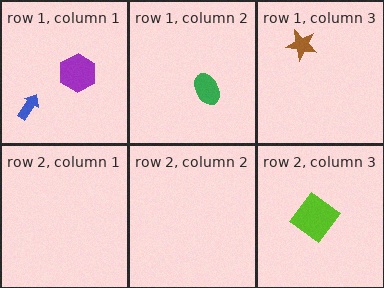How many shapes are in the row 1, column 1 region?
2.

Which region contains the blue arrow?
The row 1, column 1 region.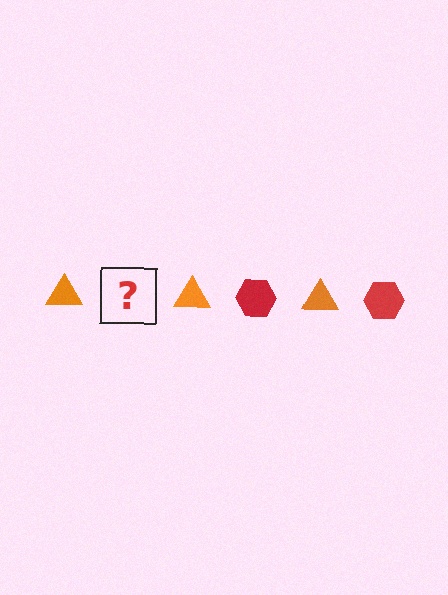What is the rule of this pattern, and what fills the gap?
The rule is that the pattern alternates between orange triangle and red hexagon. The gap should be filled with a red hexagon.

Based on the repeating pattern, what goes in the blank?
The blank should be a red hexagon.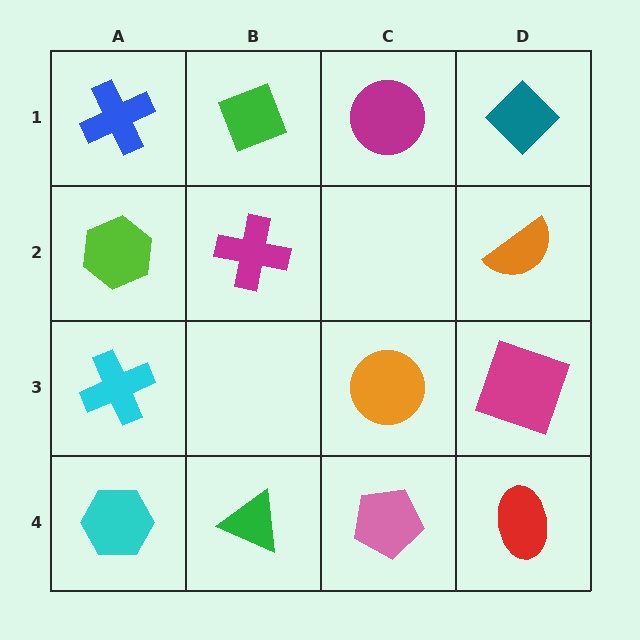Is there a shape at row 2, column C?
No, that cell is empty.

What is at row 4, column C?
A pink pentagon.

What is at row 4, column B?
A green triangle.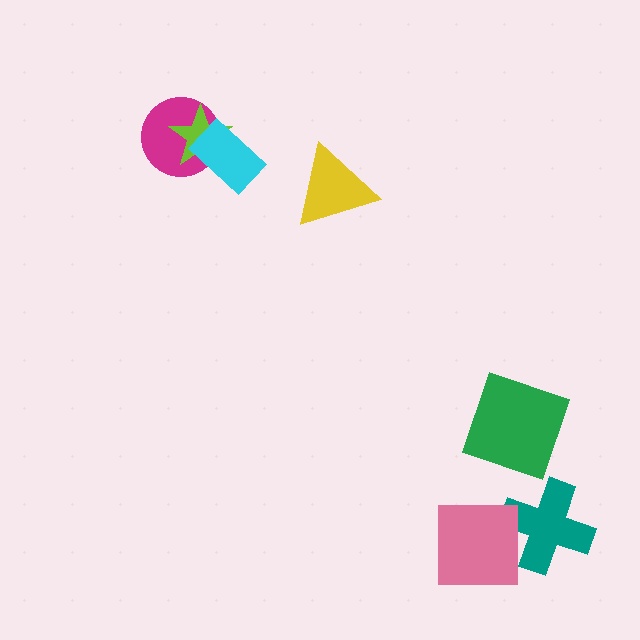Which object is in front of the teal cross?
The pink square is in front of the teal cross.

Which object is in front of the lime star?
The cyan rectangle is in front of the lime star.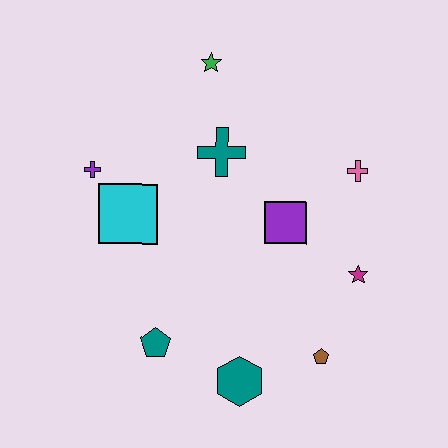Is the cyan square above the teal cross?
No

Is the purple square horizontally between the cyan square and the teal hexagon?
No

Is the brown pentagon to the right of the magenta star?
No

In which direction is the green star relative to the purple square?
The green star is above the purple square.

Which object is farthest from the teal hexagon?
The green star is farthest from the teal hexagon.